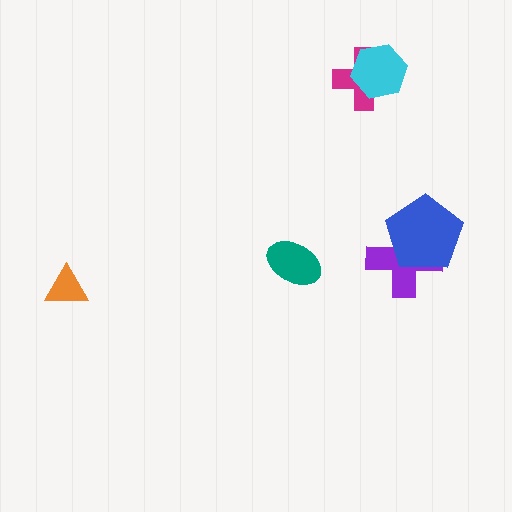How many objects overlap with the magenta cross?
1 object overlaps with the magenta cross.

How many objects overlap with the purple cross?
1 object overlaps with the purple cross.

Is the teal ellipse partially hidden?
No, no other shape covers it.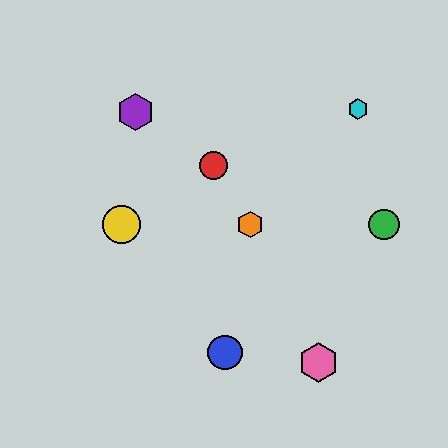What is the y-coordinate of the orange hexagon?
The orange hexagon is at y≈224.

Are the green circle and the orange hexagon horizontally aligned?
Yes, both are at y≈224.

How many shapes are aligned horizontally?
3 shapes (the green circle, the yellow circle, the orange hexagon) are aligned horizontally.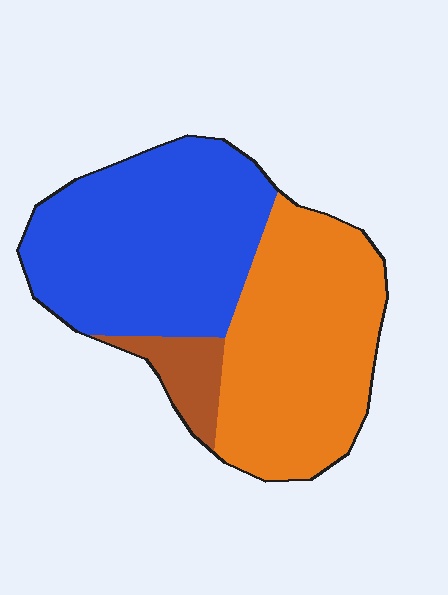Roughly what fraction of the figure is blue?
Blue covers about 50% of the figure.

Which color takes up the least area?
Brown, at roughly 10%.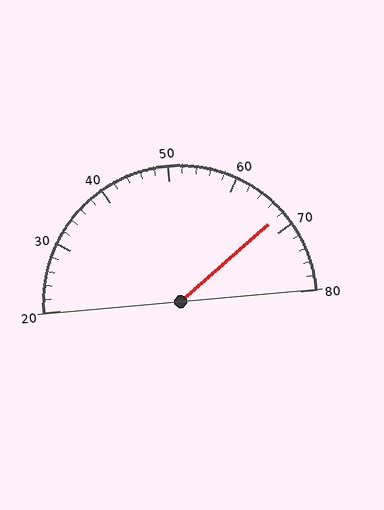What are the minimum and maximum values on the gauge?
The gauge ranges from 20 to 80.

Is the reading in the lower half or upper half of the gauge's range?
The reading is in the upper half of the range (20 to 80).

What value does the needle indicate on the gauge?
The needle indicates approximately 68.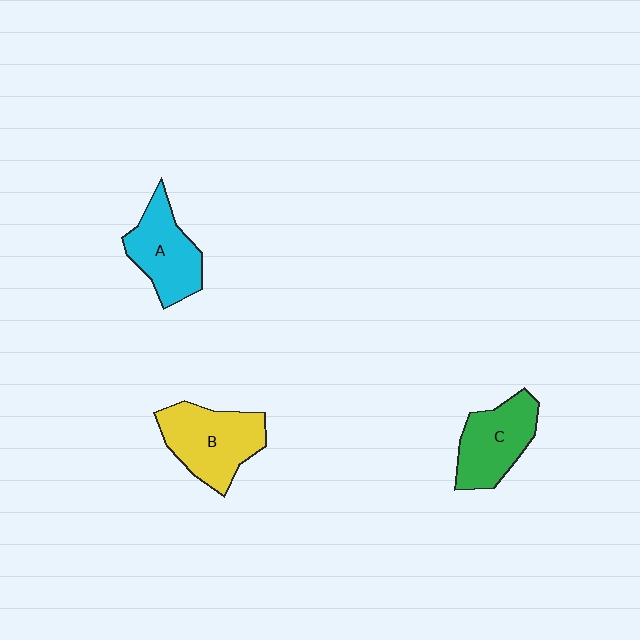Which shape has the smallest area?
Shape A (cyan).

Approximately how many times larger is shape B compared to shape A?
Approximately 1.2 times.